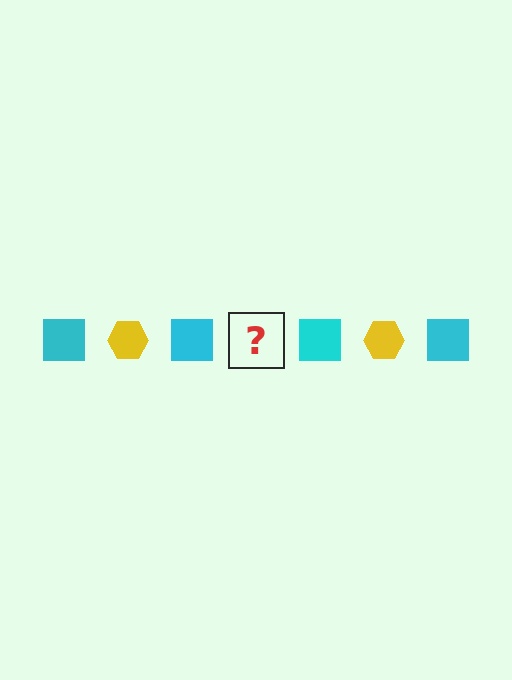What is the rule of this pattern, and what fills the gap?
The rule is that the pattern alternates between cyan square and yellow hexagon. The gap should be filled with a yellow hexagon.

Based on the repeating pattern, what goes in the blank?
The blank should be a yellow hexagon.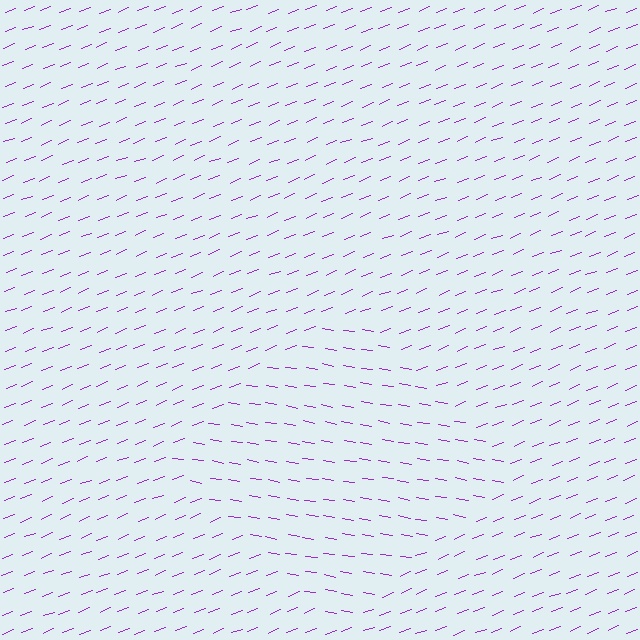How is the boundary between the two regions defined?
The boundary is defined purely by a change in line orientation (approximately 31 degrees difference). All lines are the same color and thickness.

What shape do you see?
I see a diamond.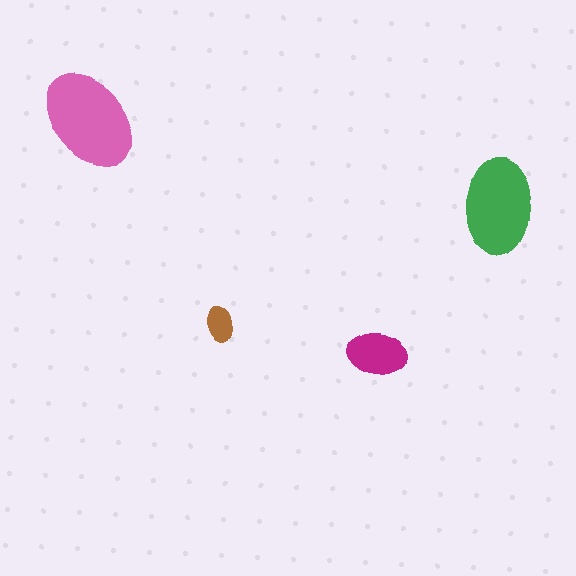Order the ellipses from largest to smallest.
the pink one, the green one, the magenta one, the brown one.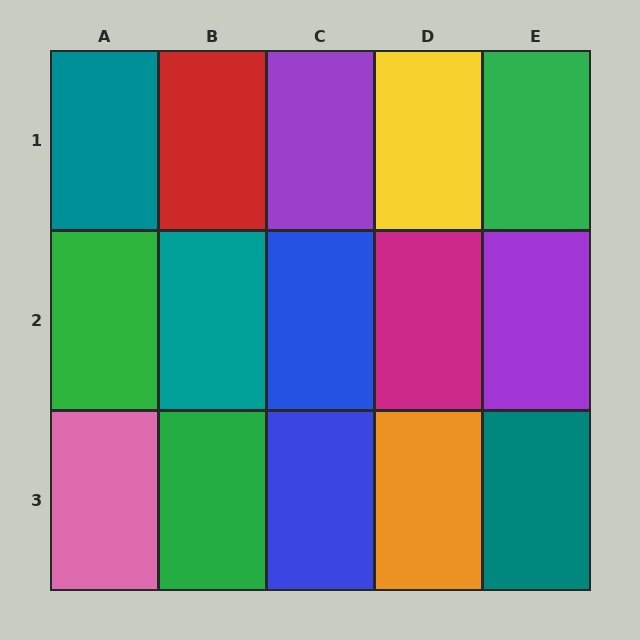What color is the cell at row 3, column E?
Teal.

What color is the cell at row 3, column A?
Pink.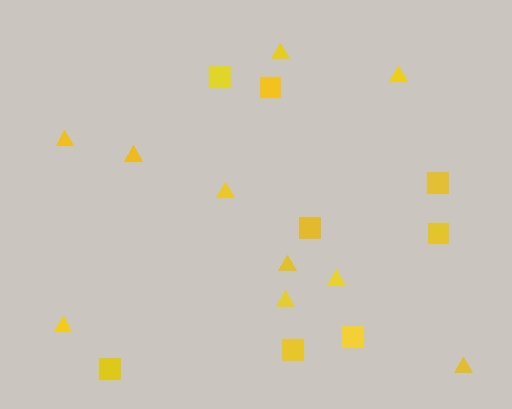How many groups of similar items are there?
There are 2 groups: one group of squares (8) and one group of triangles (10).